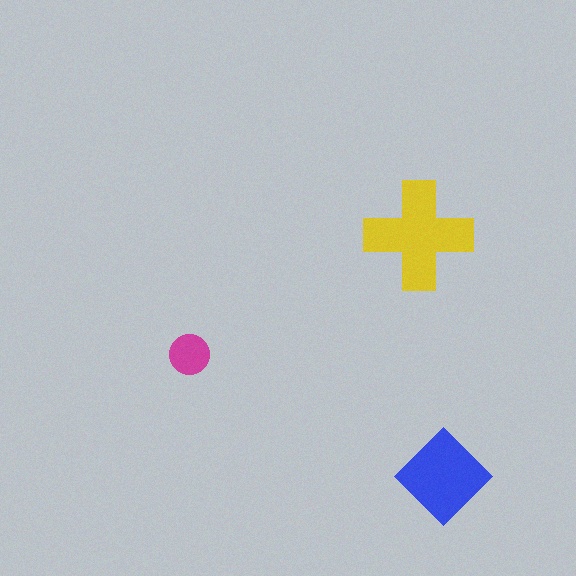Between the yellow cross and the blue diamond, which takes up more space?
The yellow cross.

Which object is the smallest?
The magenta circle.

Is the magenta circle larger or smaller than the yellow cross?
Smaller.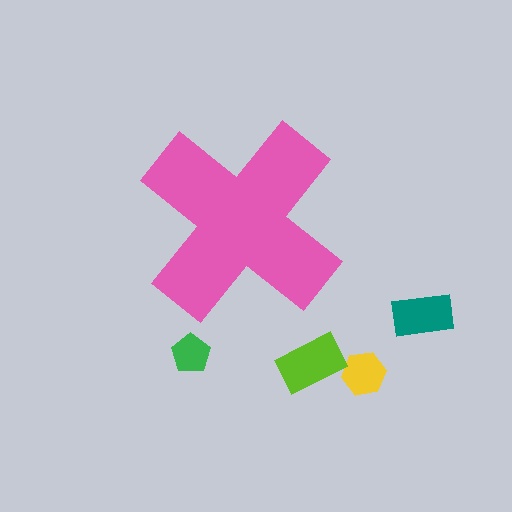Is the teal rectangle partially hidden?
No, the teal rectangle is fully visible.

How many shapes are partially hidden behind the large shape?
0 shapes are partially hidden.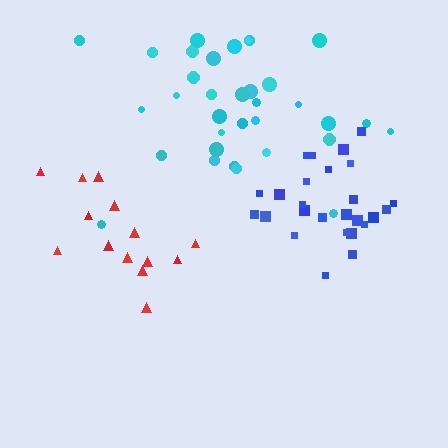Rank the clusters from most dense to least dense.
blue, cyan, red.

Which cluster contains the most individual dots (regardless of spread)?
Cyan (34).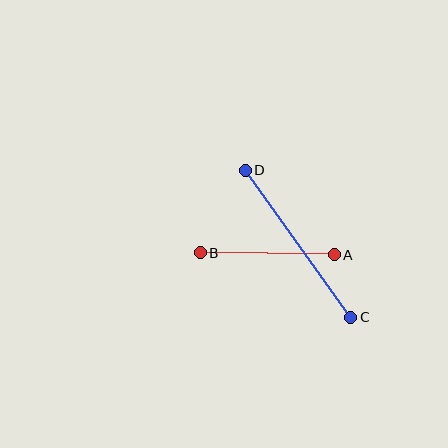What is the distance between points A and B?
The distance is approximately 134 pixels.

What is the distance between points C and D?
The distance is approximately 181 pixels.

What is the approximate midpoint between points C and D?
The midpoint is at approximately (298, 244) pixels.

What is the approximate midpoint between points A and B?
The midpoint is at approximately (267, 254) pixels.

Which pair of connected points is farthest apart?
Points C and D are farthest apart.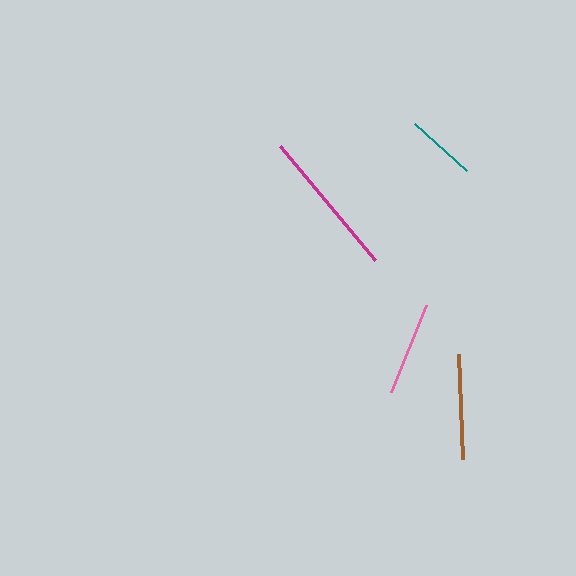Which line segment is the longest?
The magenta line is the longest at approximately 148 pixels.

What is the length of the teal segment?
The teal segment is approximately 70 pixels long.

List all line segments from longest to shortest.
From longest to shortest: magenta, brown, pink, teal.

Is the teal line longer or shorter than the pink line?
The pink line is longer than the teal line.